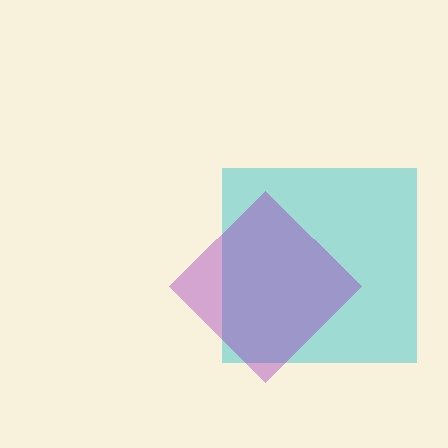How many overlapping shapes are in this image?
There are 2 overlapping shapes in the image.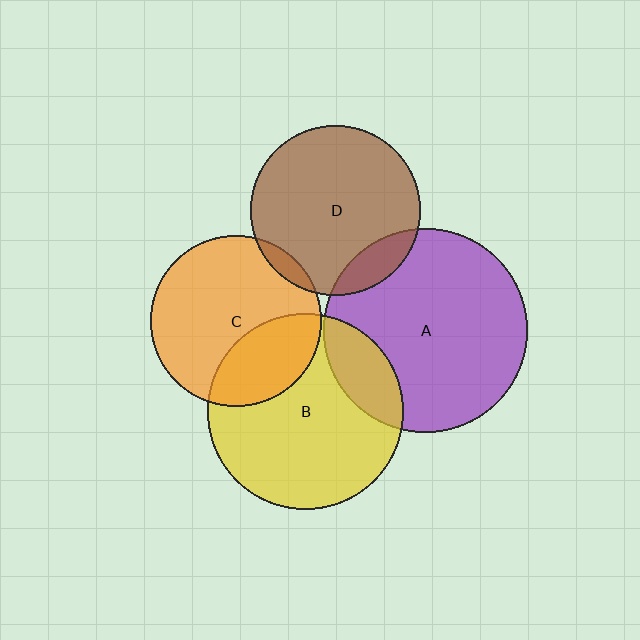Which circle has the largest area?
Circle A (purple).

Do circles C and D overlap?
Yes.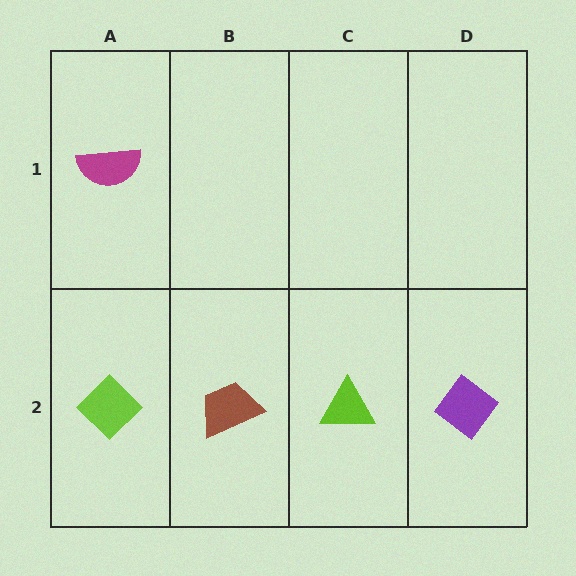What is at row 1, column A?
A magenta semicircle.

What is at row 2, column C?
A lime triangle.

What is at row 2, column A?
A lime diamond.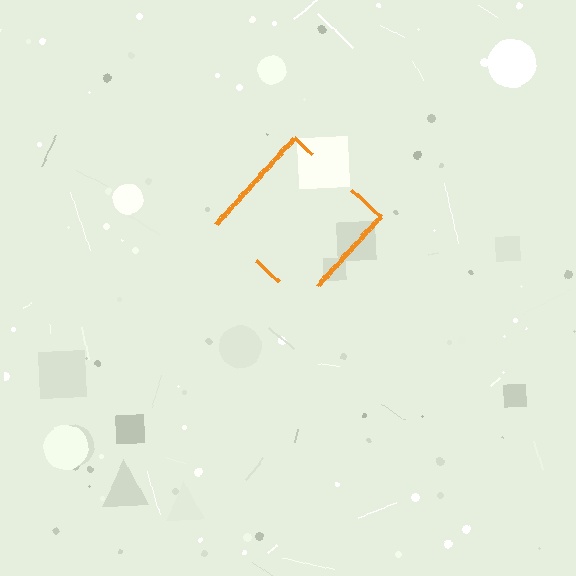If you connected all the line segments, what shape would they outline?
They would outline a diamond.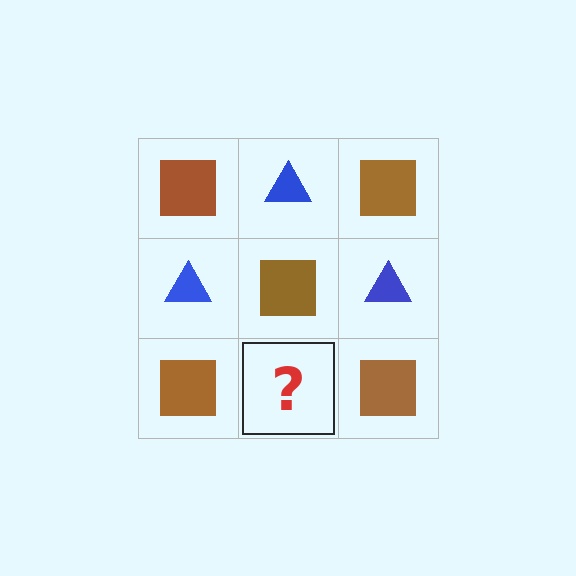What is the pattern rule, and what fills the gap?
The rule is that it alternates brown square and blue triangle in a checkerboard pattern. The gap should be filled with a blue triangle.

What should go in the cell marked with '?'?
The missing cell should contain a blue triangle.